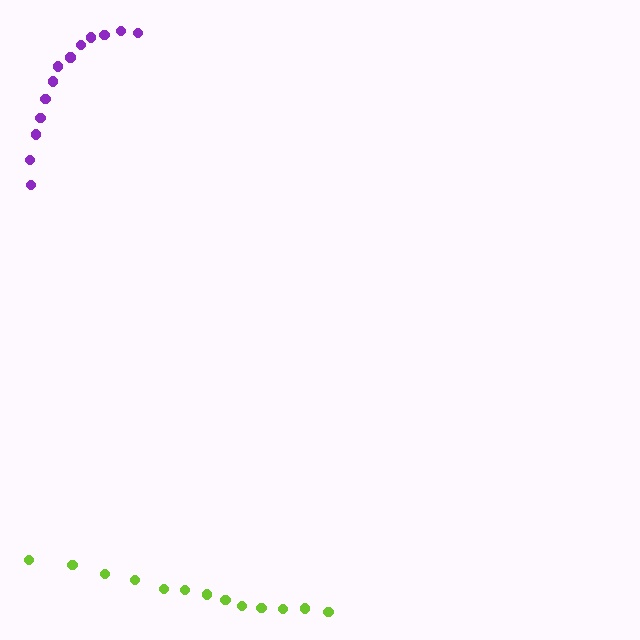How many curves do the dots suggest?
There are 2 distinct paths.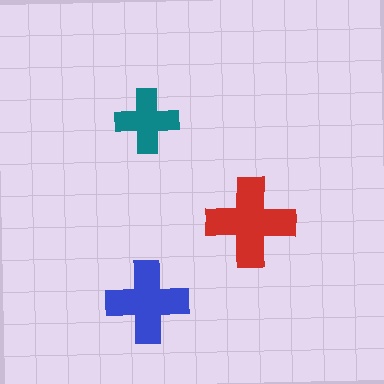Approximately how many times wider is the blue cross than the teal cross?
About 1.5 times wider.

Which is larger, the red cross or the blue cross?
The red one.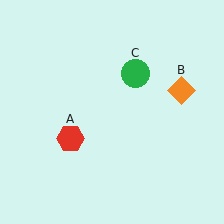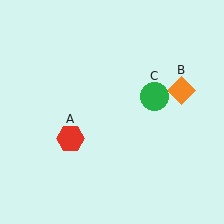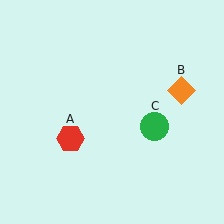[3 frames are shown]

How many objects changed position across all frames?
1 object changed position: green circle (object C).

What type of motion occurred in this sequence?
The green circle (object C) rotated clockwise around the center of the scene.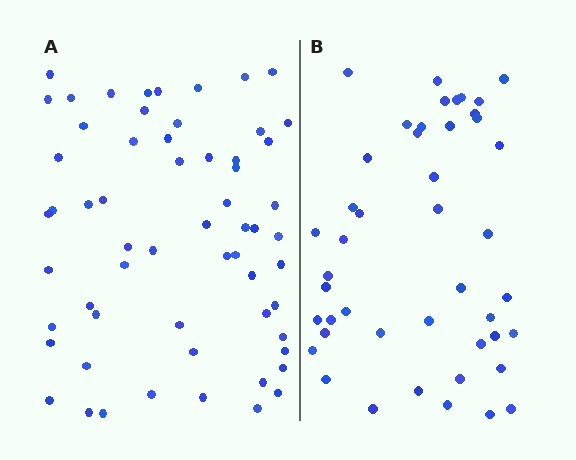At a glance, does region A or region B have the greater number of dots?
Region A (the left region) has more dots.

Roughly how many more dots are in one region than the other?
Region A has approximately 15 more dots than region B.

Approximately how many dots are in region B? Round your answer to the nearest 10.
About 40 dots. (The exact count is 45, which rounds to 40.)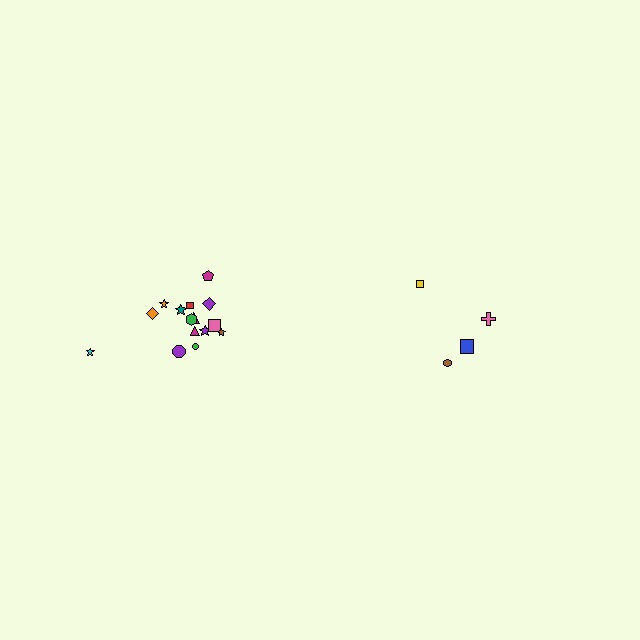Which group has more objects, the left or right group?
The left group.